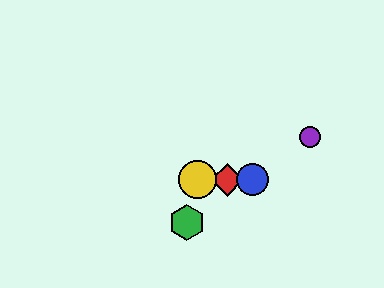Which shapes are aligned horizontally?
The red diamond, the blue circle, the yellow circle are aligned horizontally.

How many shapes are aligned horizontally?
3 shapes (the red diamond, the blue circle, the yellow circle) are aligned horizontally.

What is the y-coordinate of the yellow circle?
The yellow circle is at y≈180.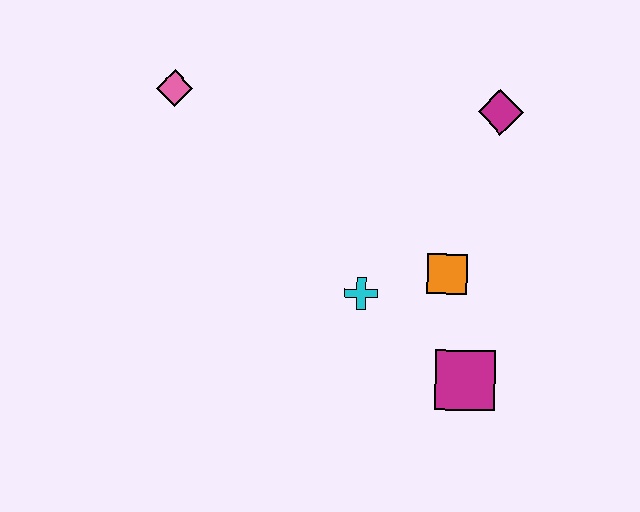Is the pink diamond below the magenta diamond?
No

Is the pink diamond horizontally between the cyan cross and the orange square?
No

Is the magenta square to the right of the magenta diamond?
No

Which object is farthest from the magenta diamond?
The pink diamond is farthest from the magenta diamond.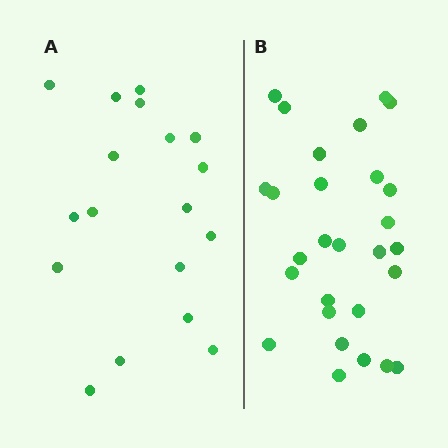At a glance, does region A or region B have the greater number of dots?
Region B (the right region) has more dots.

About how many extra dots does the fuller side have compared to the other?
Region B has roughly 10 or so more dots than region A.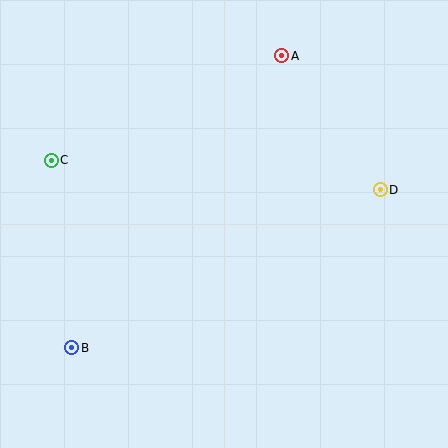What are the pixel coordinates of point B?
Point B is at (71, 348).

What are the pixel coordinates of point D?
Point D is at (380, 190).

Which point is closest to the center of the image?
Point D at (380, 190) is closest to the center.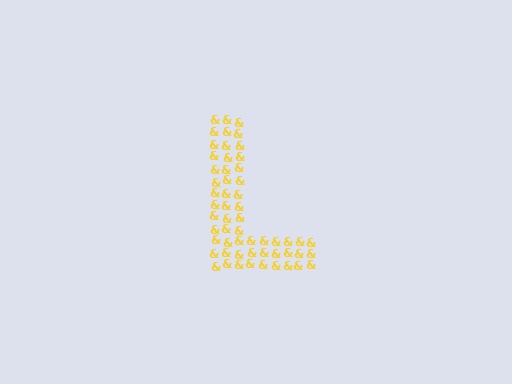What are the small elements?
The small elements are ampersands.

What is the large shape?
The large shape is the letter L.